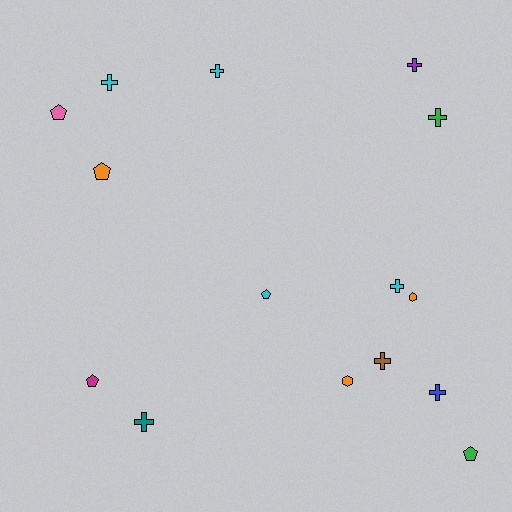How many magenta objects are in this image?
There is 1 magenta object.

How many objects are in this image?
There are 15 objects.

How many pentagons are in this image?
There are 5 pentagons.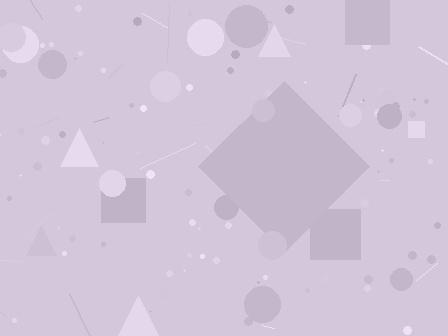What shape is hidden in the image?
A diamond is hidden in the image.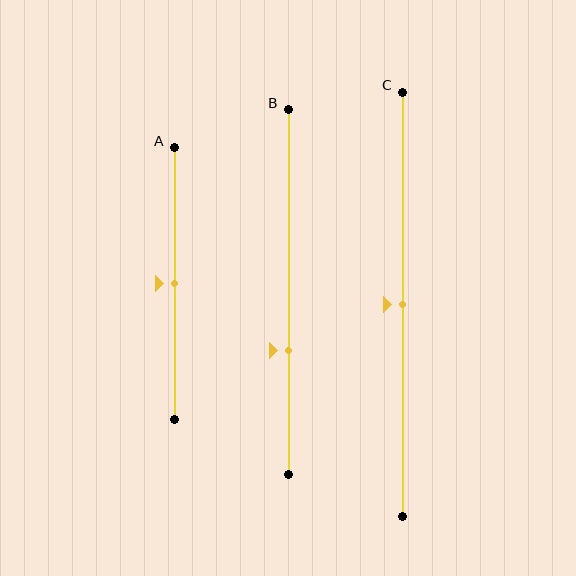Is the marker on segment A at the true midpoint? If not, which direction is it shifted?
Yes, the marker on segment A is at the true midpoint.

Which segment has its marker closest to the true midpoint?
Segment A has its marker closest to the true midpoint.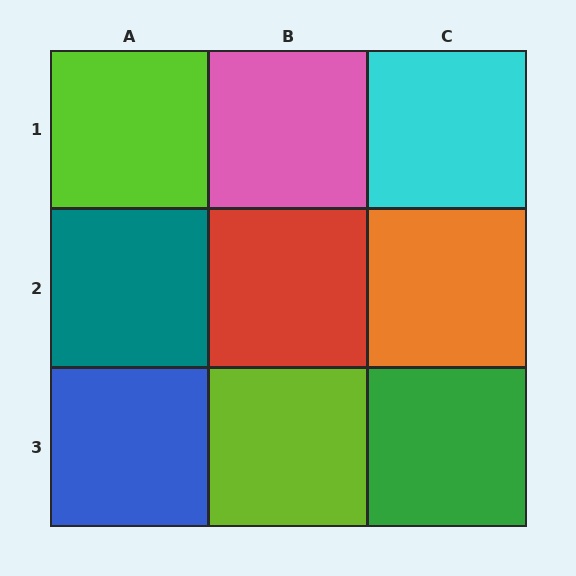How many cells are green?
1 cell is green.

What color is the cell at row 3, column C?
Green.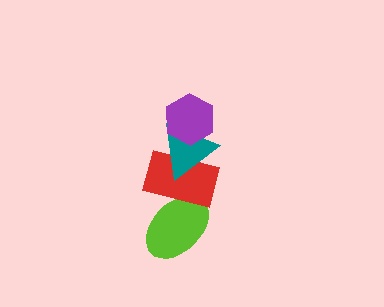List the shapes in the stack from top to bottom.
From top to bottom: the purple hexagon, the teal triangle, the red rectangle, the lime ellipse.